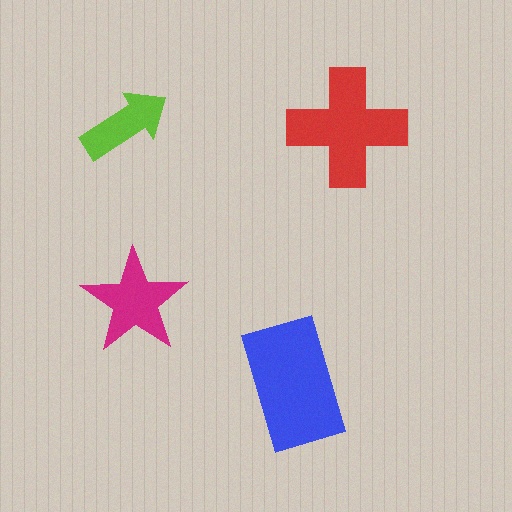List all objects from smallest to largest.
The lime arrow, the magenta star, the red cross, the blue rectangle.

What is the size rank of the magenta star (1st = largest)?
3rd.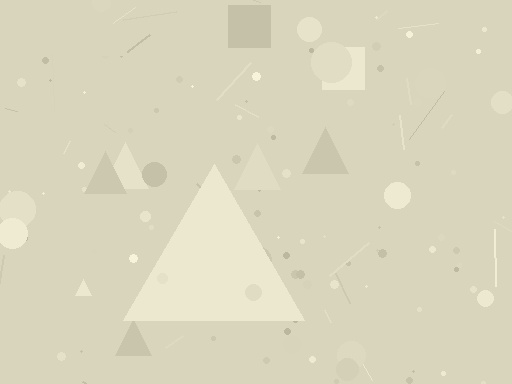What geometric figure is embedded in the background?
A triangle is embedded in the background.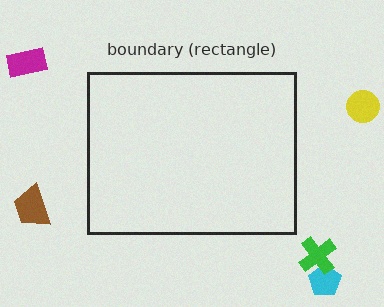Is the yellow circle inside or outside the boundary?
Outside.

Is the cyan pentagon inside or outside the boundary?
Outside.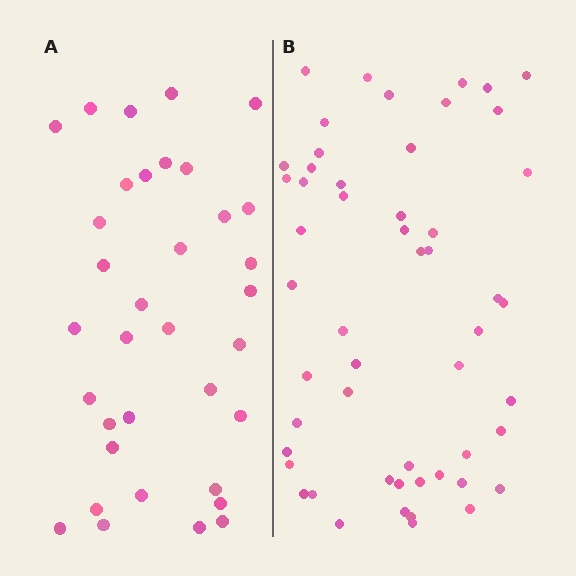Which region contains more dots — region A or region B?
Region B (the right region) has more dots.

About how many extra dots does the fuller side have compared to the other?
Region B has approximately 20 more dots than region A.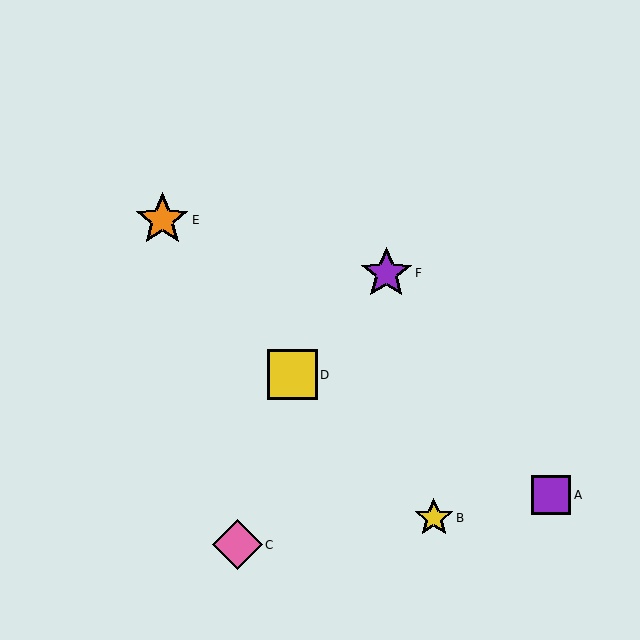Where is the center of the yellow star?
The center of the yellow star is at (434, 518).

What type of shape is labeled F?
Shape F is a purple star.